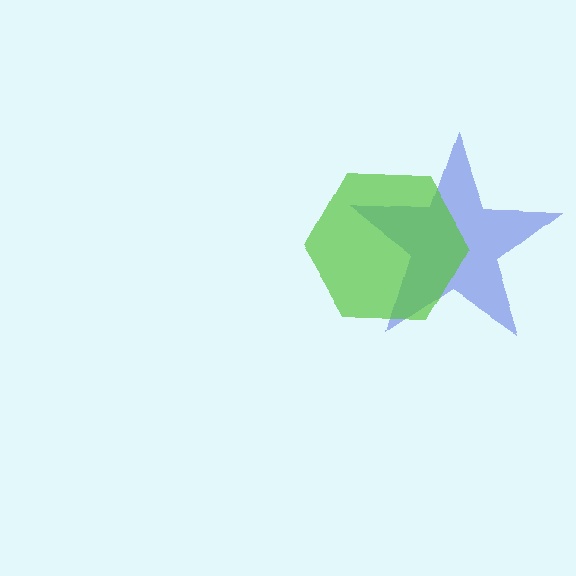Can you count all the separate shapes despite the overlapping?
Yes, there are 2 separate shapes.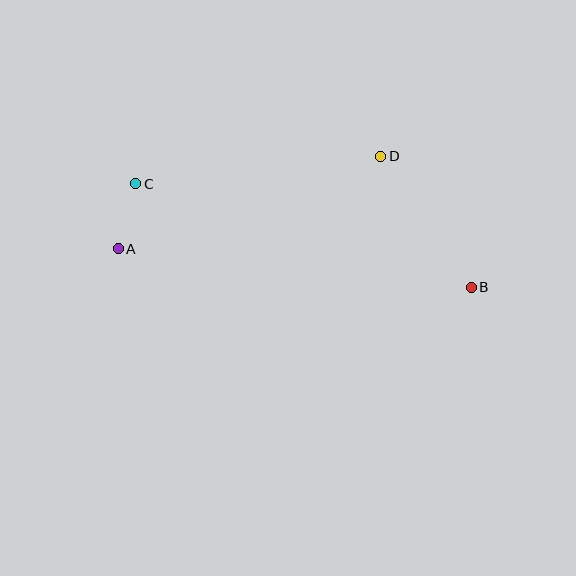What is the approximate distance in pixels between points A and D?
The distance between A and D is approximately 278 pixels.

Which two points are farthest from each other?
Points A and B are farthest from each other.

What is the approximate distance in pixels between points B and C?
The distance between B and C is approximately 351 pixels.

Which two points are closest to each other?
Points A and C are closest to each other.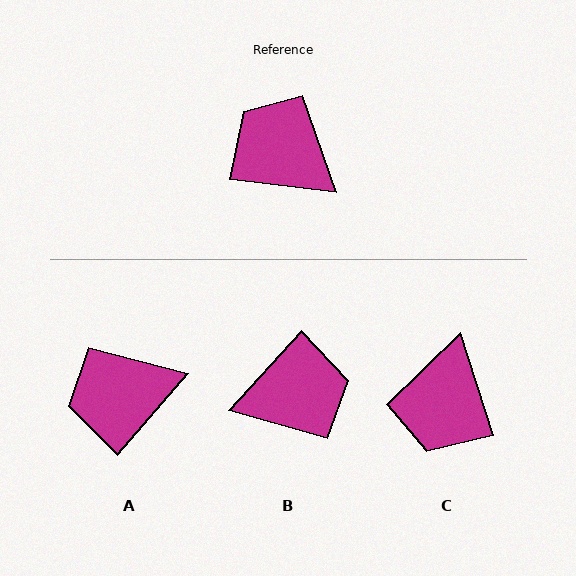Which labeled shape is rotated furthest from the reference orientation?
B, about 125 degrees away.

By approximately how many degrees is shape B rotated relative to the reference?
Approximately 125 degrees clockwise.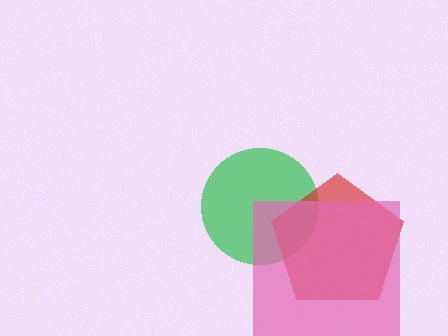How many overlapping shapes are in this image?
There are 3 overlapping shapes in the image.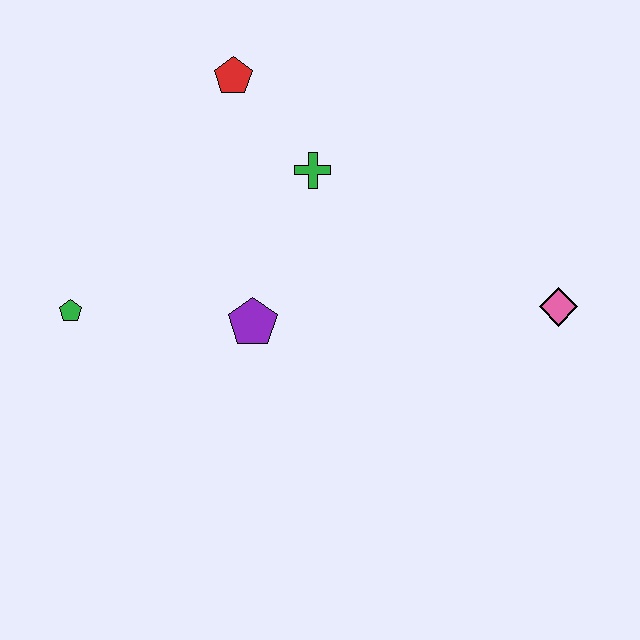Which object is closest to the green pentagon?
The purple pentagon is closest to the green pentagon.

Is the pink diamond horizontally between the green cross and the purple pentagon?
No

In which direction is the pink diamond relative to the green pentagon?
The pink diamond is to the right of the green pentagon.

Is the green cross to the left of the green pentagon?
No